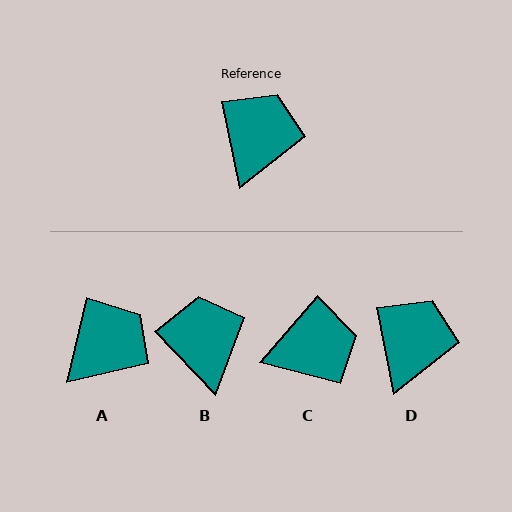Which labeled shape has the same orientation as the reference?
D.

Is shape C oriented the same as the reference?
No, it is off by about 52 degrees.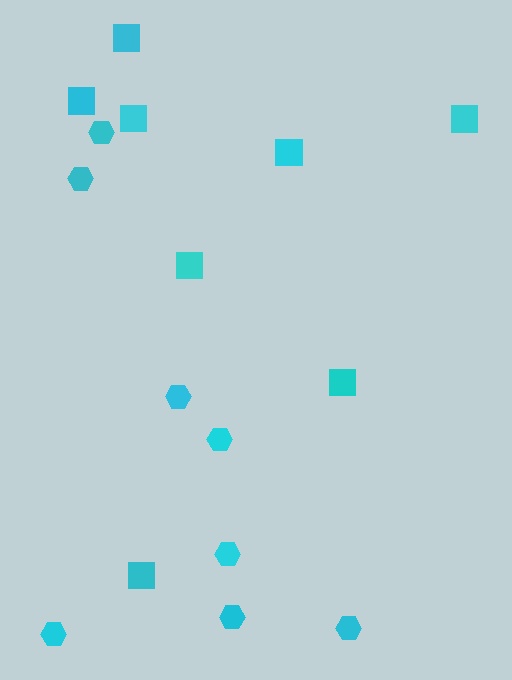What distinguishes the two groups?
There are 2 groups: one group of hexagons (8) and one group of squares (8).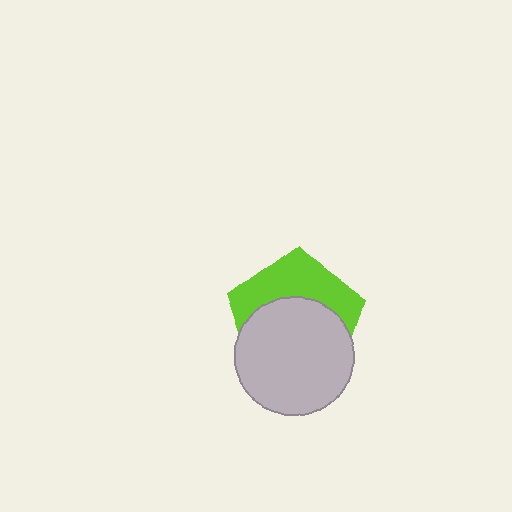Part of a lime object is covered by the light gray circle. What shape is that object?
It is a pentagon.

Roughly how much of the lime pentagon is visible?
A small part of it is visible (roughly 41%).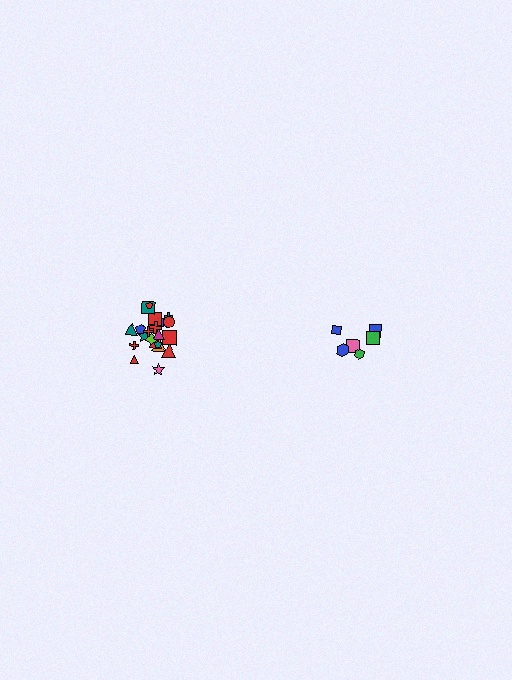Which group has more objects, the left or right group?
The left group.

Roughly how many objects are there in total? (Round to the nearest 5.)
Roughly 30 objects in total.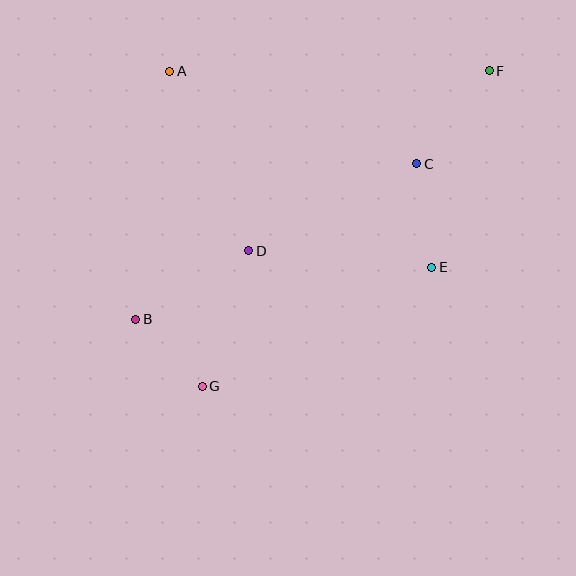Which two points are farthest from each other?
Points B and F are farthest from each other.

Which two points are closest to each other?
Points B and G are closest to each other.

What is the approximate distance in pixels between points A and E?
The distance between A and E is approximately 327 pixels.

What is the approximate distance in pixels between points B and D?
The distance between B and D is approximately 132 pixels.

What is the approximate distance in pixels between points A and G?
The distance between A and G is approximately 317 pixels.